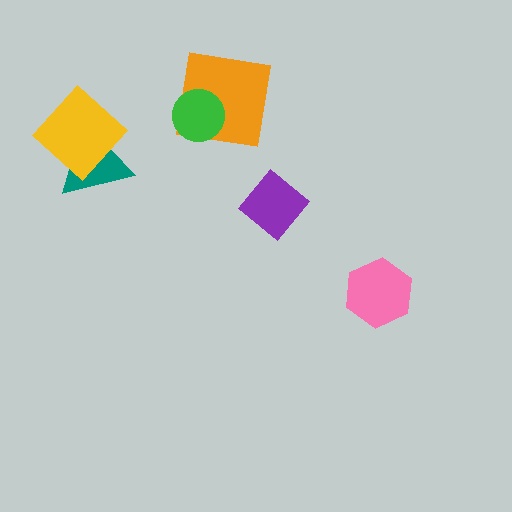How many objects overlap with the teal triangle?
1 object overlaps with the teal triangle.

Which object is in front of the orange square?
The green circle is in front of the orange square.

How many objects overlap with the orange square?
1 object overlaps with the orange square.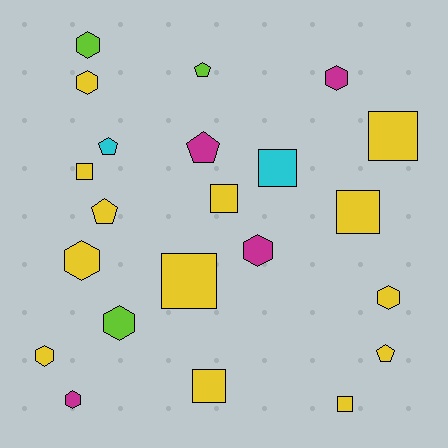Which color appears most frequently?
Yellow, with 13 objects.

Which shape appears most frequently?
Hexagon, with 9 objects.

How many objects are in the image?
There are 22 objects.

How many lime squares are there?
There are no lime squares.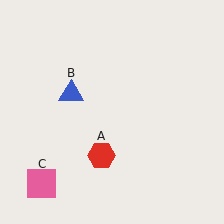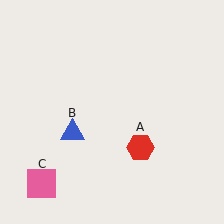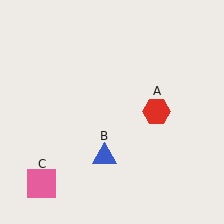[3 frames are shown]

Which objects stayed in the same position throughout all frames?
Pink square (object C) remained stationary.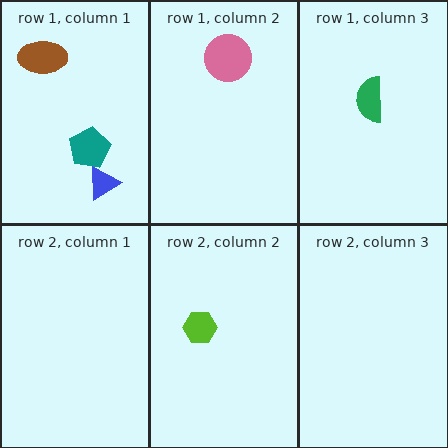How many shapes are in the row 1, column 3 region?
1.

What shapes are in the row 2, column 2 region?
The lime hexagon.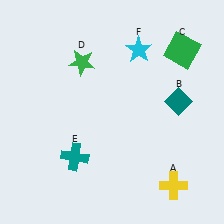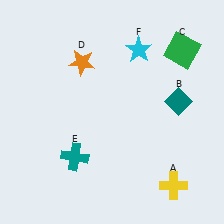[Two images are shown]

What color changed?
The star (D) changed from green in Image 1 to orange in Image 2.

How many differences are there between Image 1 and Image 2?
There is 1 difference between the two images.